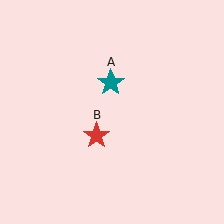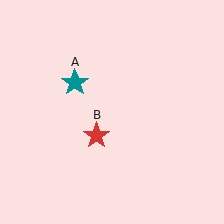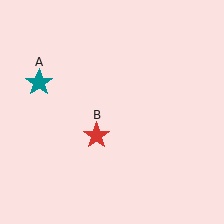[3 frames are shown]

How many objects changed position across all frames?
1 object changed position: teal star (object A).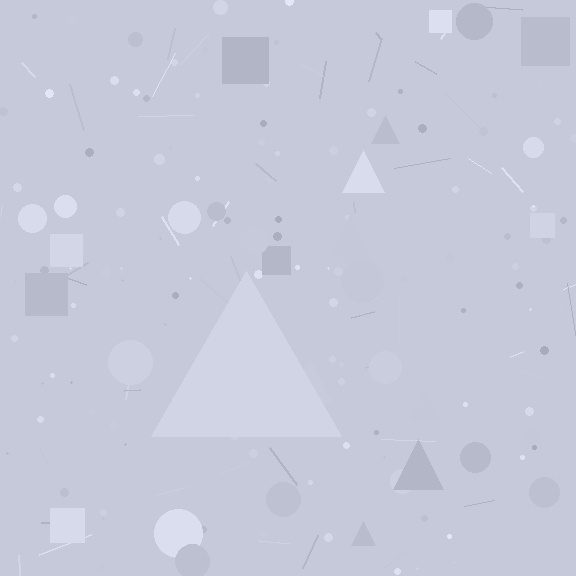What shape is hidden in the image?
A triangle is hidden in the image.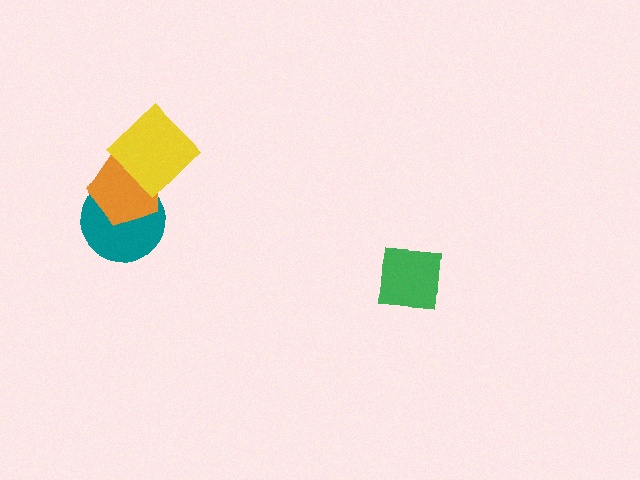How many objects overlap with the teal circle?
2 objects overlap with the teal circle.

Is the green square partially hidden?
No, no other shape covers it.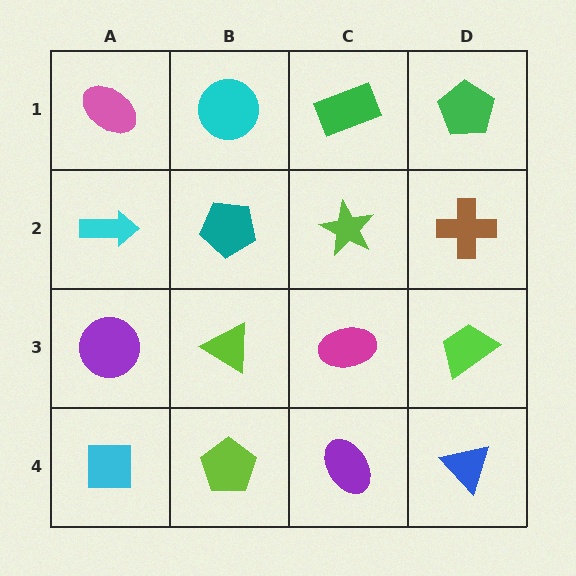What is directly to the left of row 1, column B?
A pink ellipse.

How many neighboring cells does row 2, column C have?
4.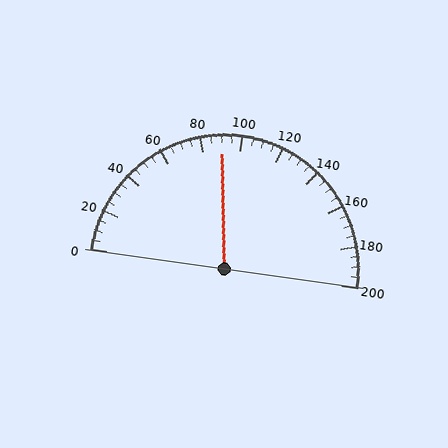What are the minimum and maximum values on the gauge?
The gauge ranges from 0 to 200.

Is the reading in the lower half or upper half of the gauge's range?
The reading is in the lower half of the range (0 to 200).